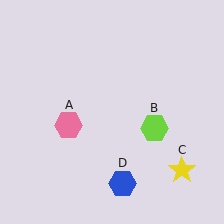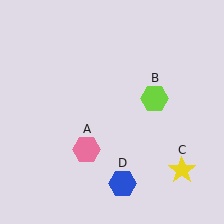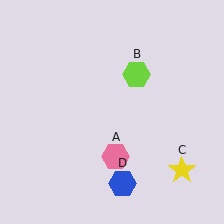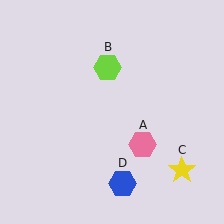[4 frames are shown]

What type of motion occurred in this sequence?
The pink hexagon (object A), lime hexagon (object B) rotated counterclockwise around the center of the scene.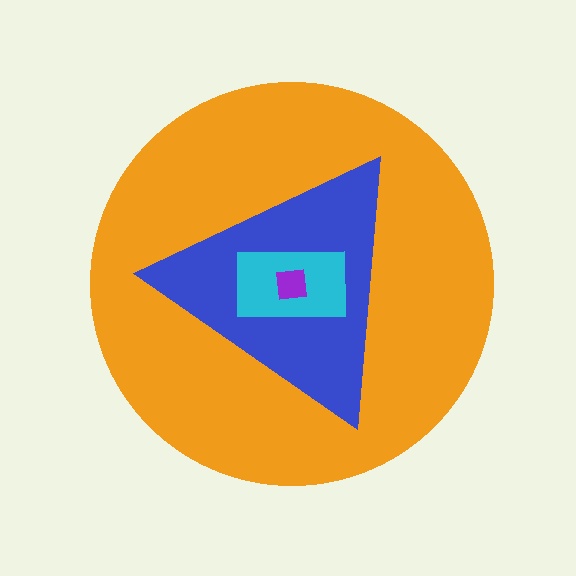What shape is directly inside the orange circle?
The blue triangle.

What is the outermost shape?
The orange circle.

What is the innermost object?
The purple square.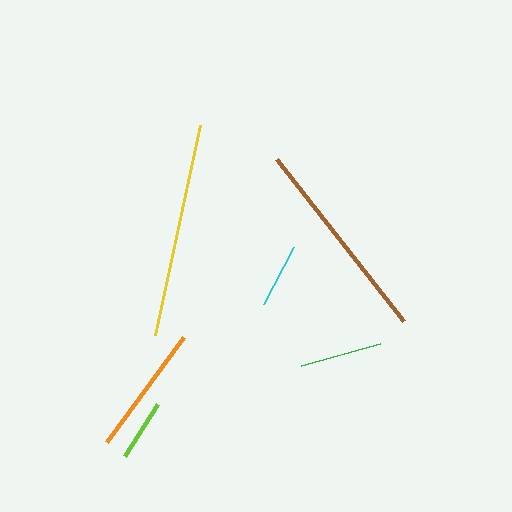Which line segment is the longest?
The yellow line is the longest at approximately 214 pixels.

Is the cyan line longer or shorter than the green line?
The green line is longer than the cyan line.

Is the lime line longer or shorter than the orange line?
The orange line is longer than the lime line.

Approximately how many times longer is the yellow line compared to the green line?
The yellow line is approximately 2.6 times the length of the green line.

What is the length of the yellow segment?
The yellow segment is approximately 214 pixels long.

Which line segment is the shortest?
The lime line is the shortest at approximately 61 pixels.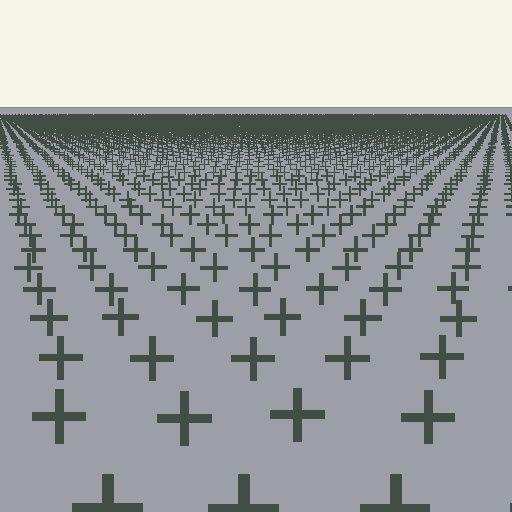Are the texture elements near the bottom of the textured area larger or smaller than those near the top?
Larger. Near the bottom, elements are closer to the viewer and appear at a bigger on-screen size.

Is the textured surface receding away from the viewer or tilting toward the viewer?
The surface is receding away from the viewer. Texture elements get smaller and denser toward the top.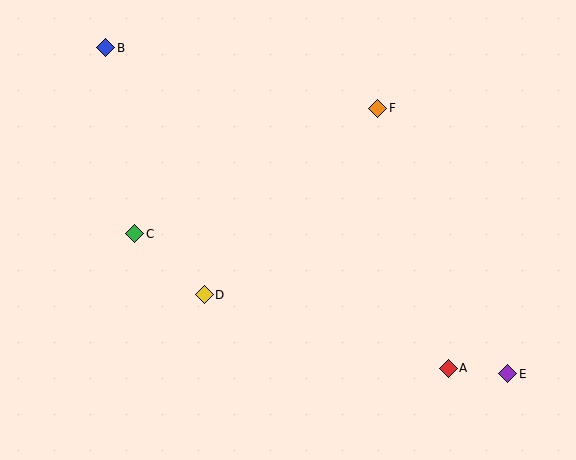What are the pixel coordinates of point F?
Point F is at (378, 108).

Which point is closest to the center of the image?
Point D at (204, 295) is closest to the center.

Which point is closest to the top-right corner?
Point F is closest to the top-right corner.